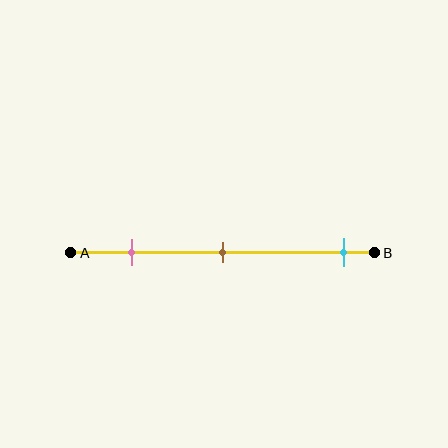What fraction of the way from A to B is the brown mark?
The brown mark is approximately 50% (0.5) of the way from A to B.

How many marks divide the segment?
There are 3 marks dividing the segment.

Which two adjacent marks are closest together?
The pink and brown marks are the closest adjacent pair.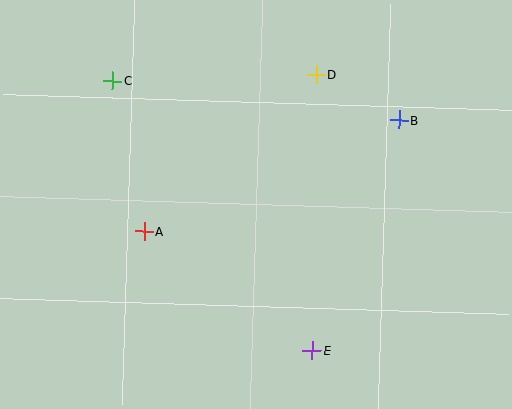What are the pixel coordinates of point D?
Point D is at (317, 75).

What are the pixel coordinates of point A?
Point A is at (144, 231).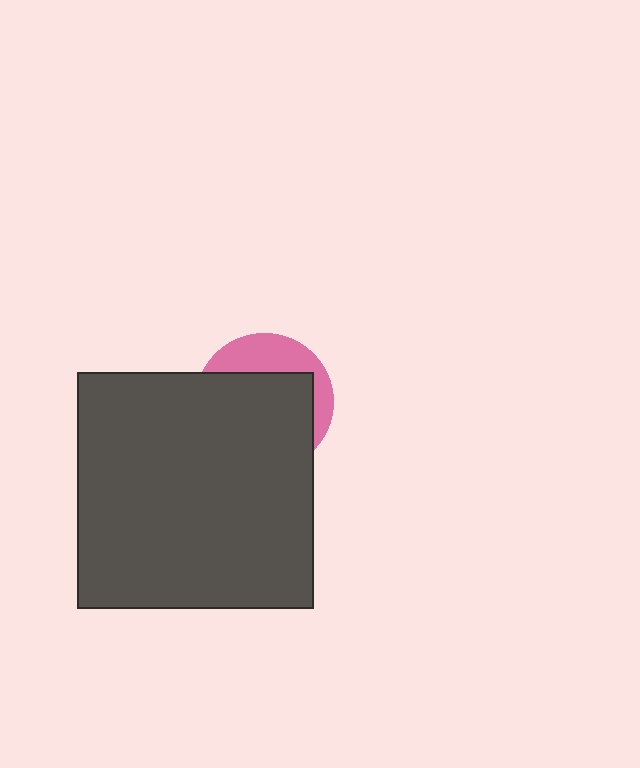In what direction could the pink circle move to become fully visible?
The pink circle could move up. That would shift it out from behind the dark gray square entirely.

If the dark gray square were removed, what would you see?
You would see the complete pink circle.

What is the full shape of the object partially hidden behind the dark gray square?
The partially hidden object is a pink circle.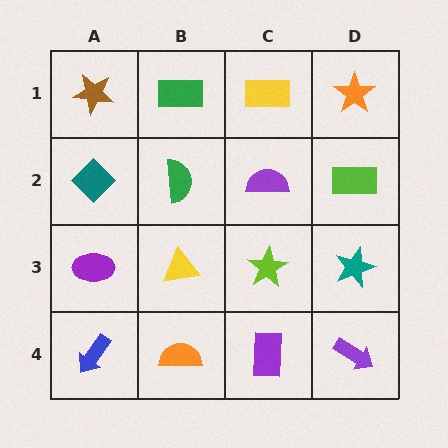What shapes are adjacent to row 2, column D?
An orange star (row 1, column D), a teal star (row 3, column D), a purple semicircle (row 2, column C).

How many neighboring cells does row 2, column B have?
4.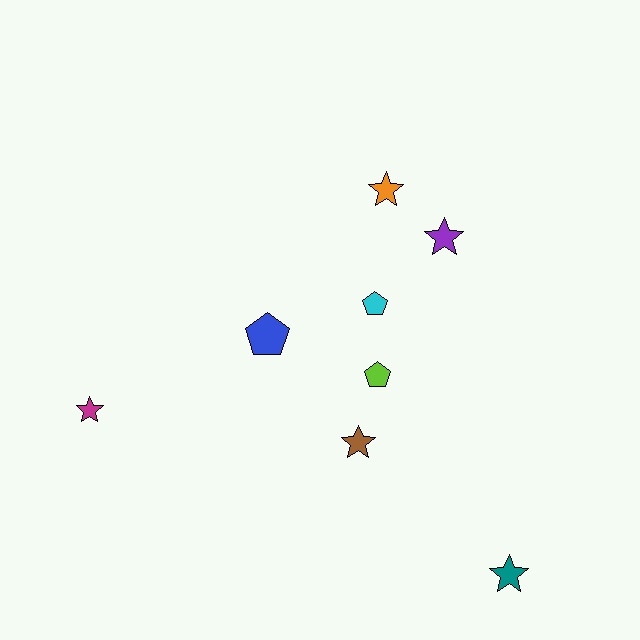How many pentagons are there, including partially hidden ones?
There are 3 pentagons.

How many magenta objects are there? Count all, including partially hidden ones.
There is 1 magenta object.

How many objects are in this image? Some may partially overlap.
There are 8 objects.